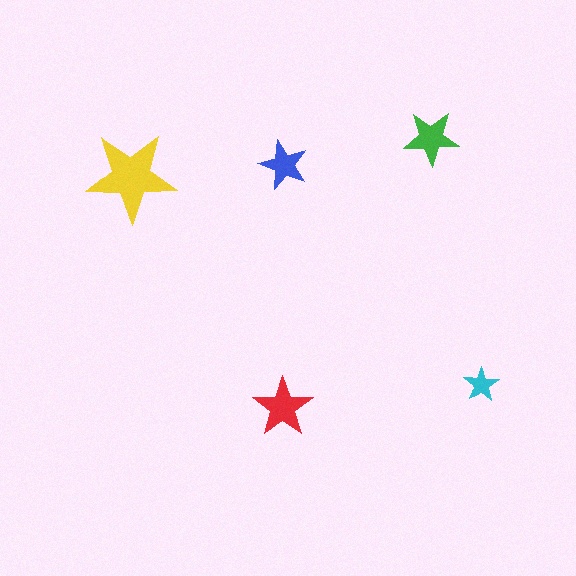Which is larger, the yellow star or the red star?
The yellow one.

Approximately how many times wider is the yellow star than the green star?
About 1.5 times wider.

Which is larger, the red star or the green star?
The red one.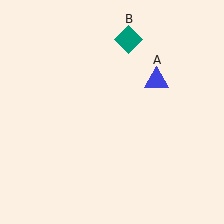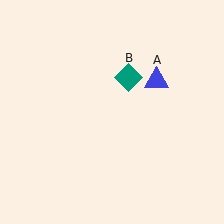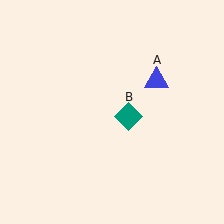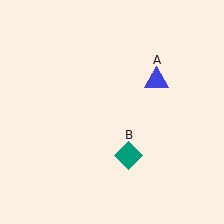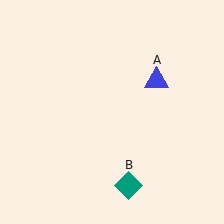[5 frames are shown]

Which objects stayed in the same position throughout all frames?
Blue triangle (object A) remained stationary.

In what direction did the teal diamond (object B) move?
The teal diamond (object B) moved down.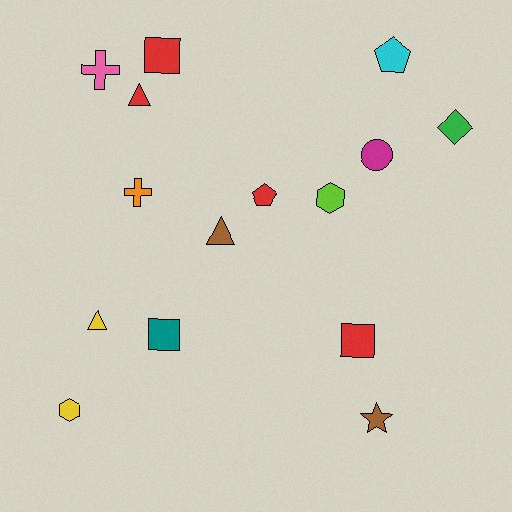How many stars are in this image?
There is 1 star.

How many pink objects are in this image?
There is 1 pink object.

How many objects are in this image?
There are 15 objects.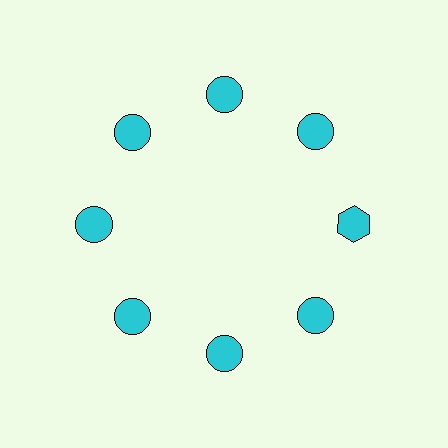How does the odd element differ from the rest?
It has a different shape: hexagon instead of circle.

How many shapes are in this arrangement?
There are 8 shapes arranged in a ring pattern.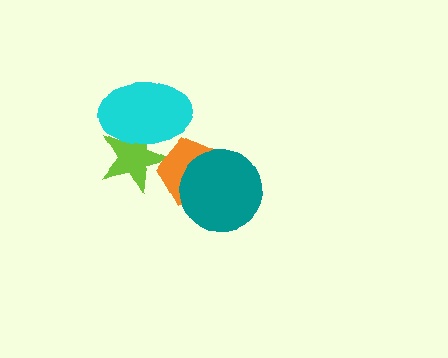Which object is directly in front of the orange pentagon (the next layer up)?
The teal circle is directly in front of the orange pentagon.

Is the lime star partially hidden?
Yes, it is partially covered by another shape.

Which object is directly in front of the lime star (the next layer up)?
The orange pentagon is directly in front of the lime star.